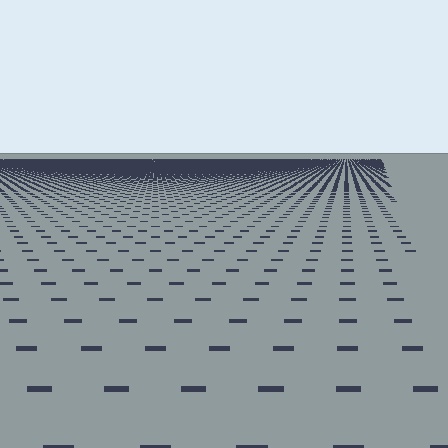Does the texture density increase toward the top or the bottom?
Density increases toward the top.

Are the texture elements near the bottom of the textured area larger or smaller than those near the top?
Larger. Near the bottom, elements are closer to the viewer and appear at a bigger on-screen size.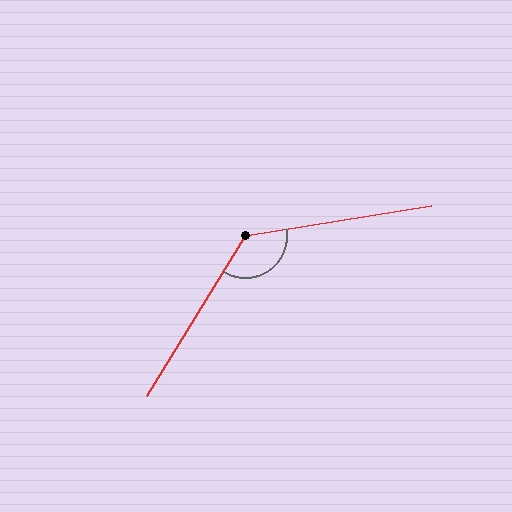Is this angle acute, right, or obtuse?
It is obtuse.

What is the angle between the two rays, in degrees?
Approximately 131 degrees.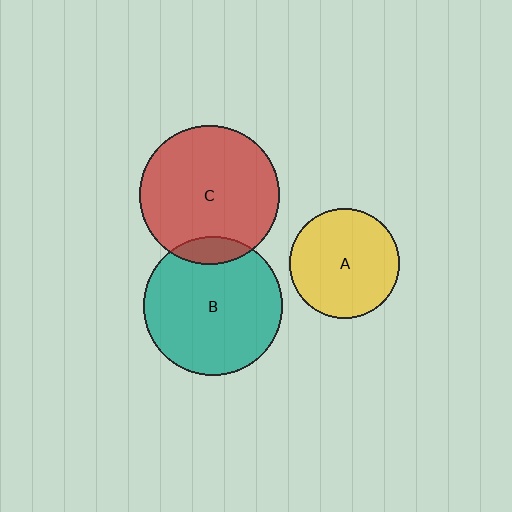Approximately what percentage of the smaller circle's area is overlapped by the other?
Approximately 10%.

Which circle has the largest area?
Circle C (red).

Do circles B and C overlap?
Yes.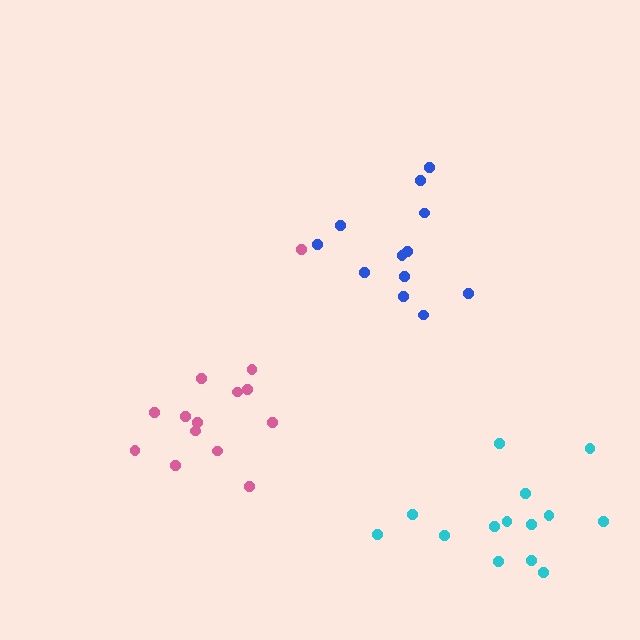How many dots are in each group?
Group 1: 14 dots, Group 2: 12 dots, Group 3: 14 dots (40 total).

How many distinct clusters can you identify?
There are 3 distinct clusters.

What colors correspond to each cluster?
The clusters are colored: pink, blue, cyan.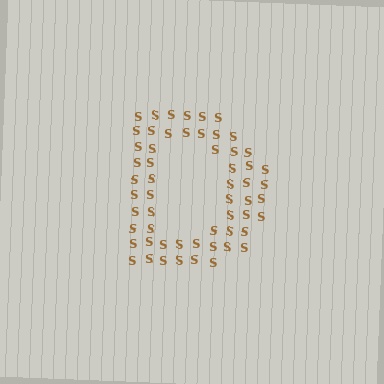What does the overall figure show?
The overall figure shows the letter D.